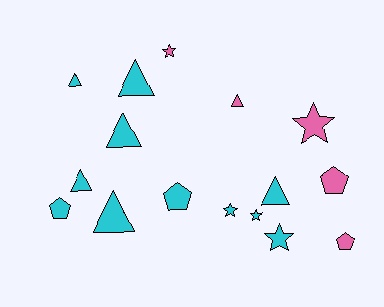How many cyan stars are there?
There are 3 cyan stars.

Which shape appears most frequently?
Triangle, with 7 objects.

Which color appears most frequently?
Cyan, with 11 objects.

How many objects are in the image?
There are 16 objects.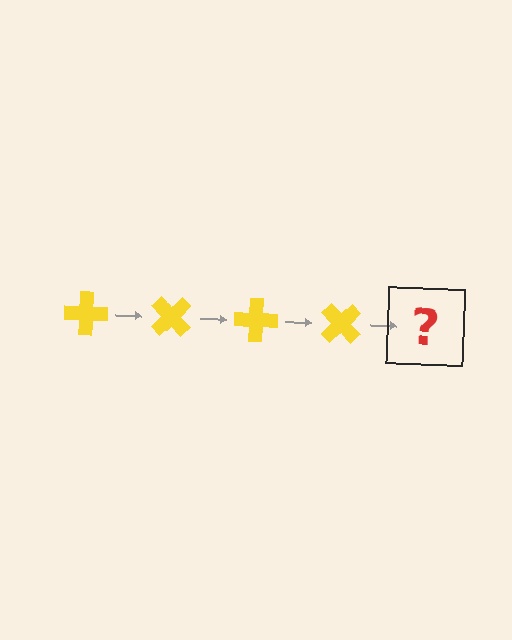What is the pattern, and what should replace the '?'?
The pattern is that the cross rotates 45 degrees each step. The '?' should be a yellow cross rotated 180 degrees.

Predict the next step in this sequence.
The next step is a yellow cross rotated 180 degrees.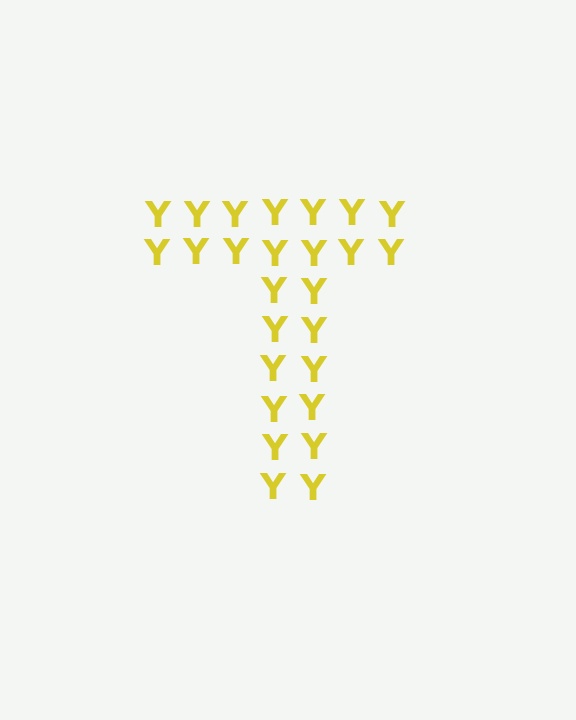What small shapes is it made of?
It is made of small letter Y's.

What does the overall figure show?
The overall figure shows the letter T.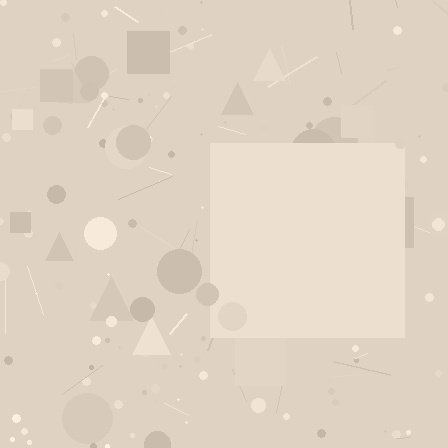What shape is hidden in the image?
A square is hidden in the image.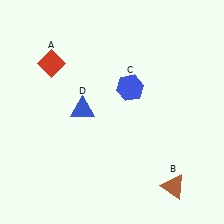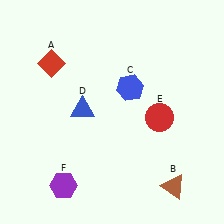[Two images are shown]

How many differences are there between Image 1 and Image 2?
There are 2 differences between the two images.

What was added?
A red circle (E), a purple hexagon (F) were added in Image 2.